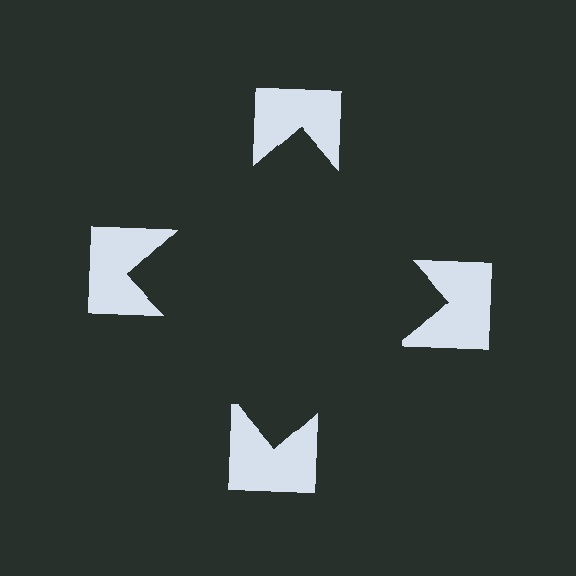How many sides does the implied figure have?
4 sides.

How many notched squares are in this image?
There are 4 — one at each vertex of the illusory square.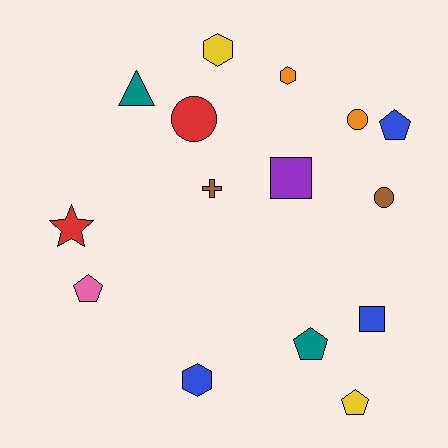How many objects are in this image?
There are 15 objects.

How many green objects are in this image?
There are no green objects.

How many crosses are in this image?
There is 1 cross.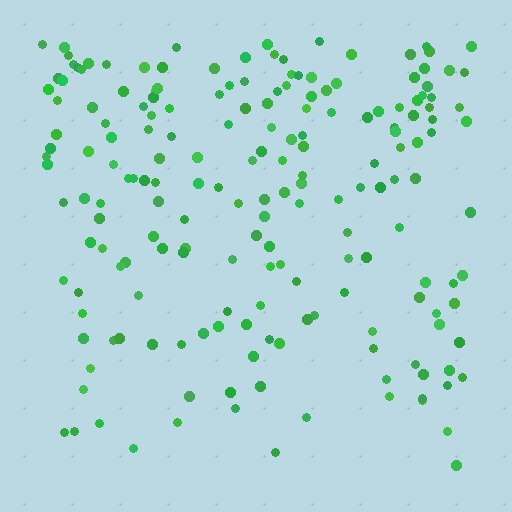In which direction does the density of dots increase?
From bottom to top, with the top side densest.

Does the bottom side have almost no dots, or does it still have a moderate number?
Still a moderate number, just noticeably fewer than the top.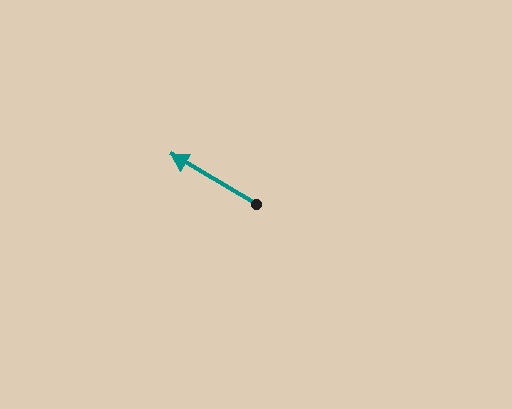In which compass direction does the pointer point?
Northwest.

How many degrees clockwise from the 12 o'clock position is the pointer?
Approximately 301 degrees.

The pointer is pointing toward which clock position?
Roughly 10 o'clock.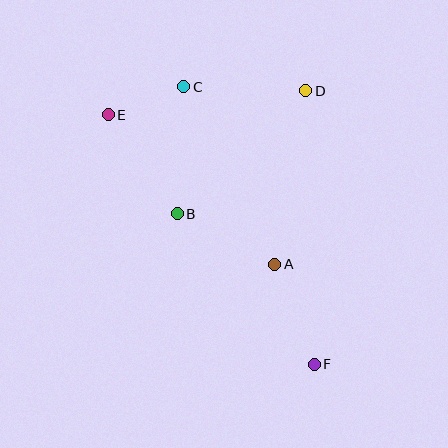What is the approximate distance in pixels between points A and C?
The distance between A and C is approximately 200 pixels.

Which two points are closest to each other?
Points C and E are closest to each other.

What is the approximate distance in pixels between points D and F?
The distance between D and F is approximately 274 pixels.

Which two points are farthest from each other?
Points E and F are farthest from each other.